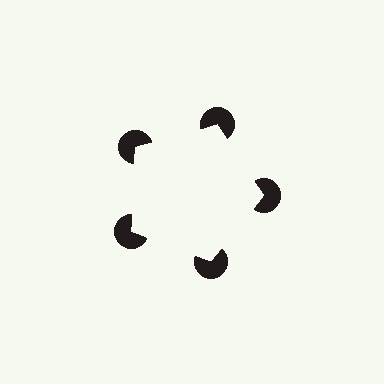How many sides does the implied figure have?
5 sides.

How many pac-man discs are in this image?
There are 5 — one at each vertex of the illusory pentagon.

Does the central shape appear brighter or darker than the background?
It typically appears slightly brighter than the background, even though no actual brightness change is drawn.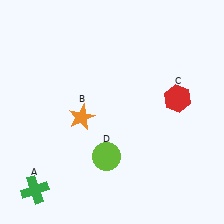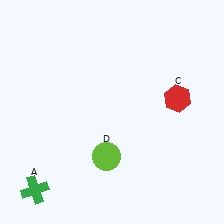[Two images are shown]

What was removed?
The orange star (B) was removed in Image 2.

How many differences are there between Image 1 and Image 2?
There is 1 difference between the two images.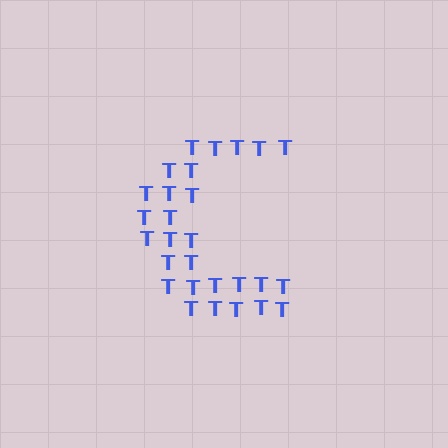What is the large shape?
The large shape is the letter C.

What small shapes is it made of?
It is made of small letter T's.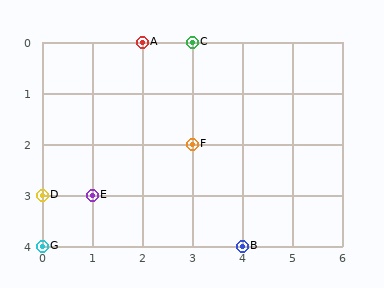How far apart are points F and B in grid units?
Points F and B are 1 column and 2 rows apart (about 2.2 grid units diagonally).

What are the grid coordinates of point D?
Point D is at grid coordinates (0, 3).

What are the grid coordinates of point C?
Point C is at grid coordinates (3, 0).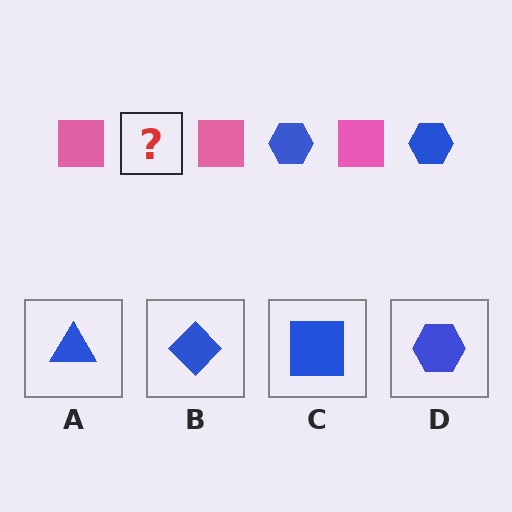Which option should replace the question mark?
Option D.